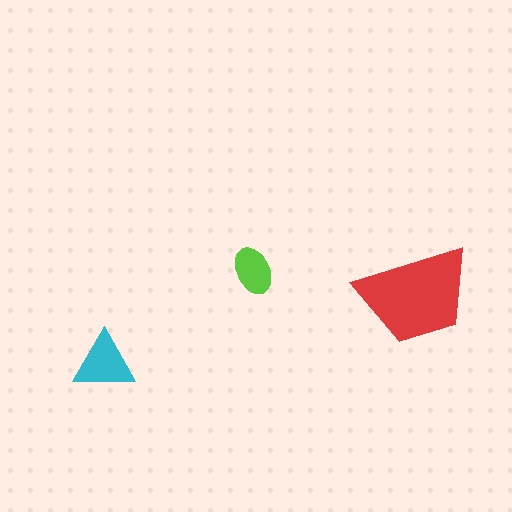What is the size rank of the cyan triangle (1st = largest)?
2nd.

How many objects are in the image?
There are 3 objects in the image.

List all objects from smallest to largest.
The lime ellipse, the cyan triangle, the red trapezoid.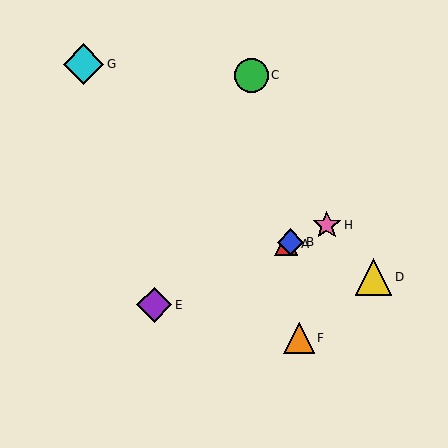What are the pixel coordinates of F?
Object F is at (299, 338).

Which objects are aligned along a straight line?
Objects A, B, E, H are aligned along a straight line.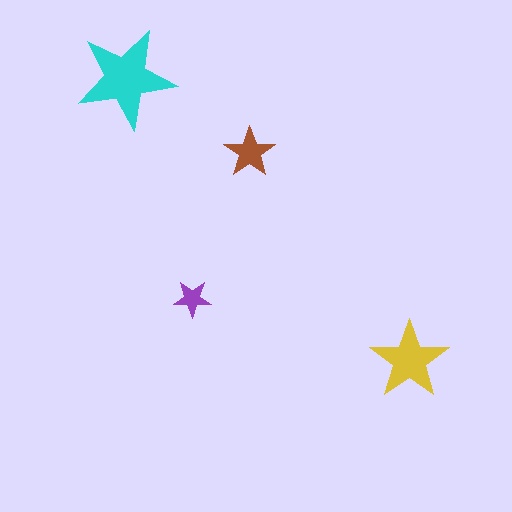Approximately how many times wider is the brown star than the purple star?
About 1.5 times wider.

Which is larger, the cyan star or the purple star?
The cyan one.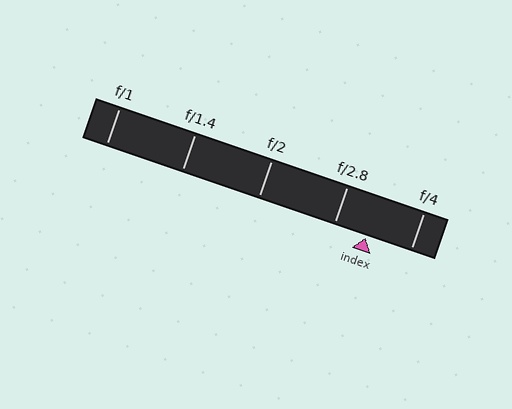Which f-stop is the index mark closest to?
The index mark is closest to f/2.8.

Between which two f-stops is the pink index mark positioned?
The index mark is between f/2.8 and f/4.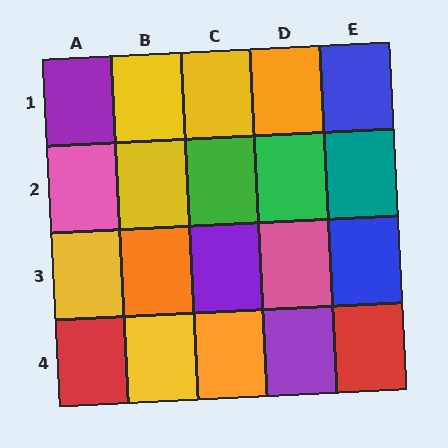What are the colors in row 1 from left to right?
Purple, yellow, yellow, orange, blue.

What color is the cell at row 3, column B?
Orange.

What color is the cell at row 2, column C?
Green.